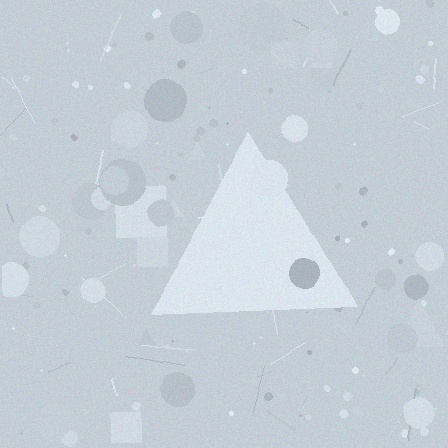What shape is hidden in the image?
A triangle is hidden in the image.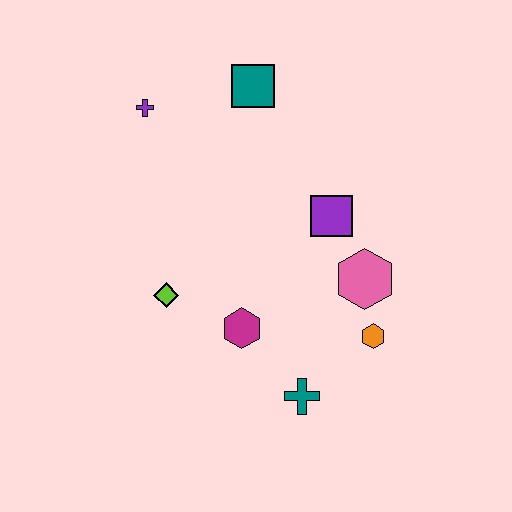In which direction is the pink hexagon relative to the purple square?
The pink hexagon is below the purple square.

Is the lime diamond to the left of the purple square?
Yes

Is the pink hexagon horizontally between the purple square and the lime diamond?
No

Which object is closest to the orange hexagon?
The pink hexagon is closest to the orange hexagon.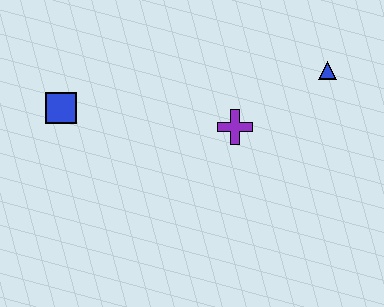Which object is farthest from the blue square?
The blue triangle is farthest from the blue square.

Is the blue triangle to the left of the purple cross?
No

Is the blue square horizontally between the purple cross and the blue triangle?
No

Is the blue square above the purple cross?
Yes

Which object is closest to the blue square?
The purple cross is closest to the blue square.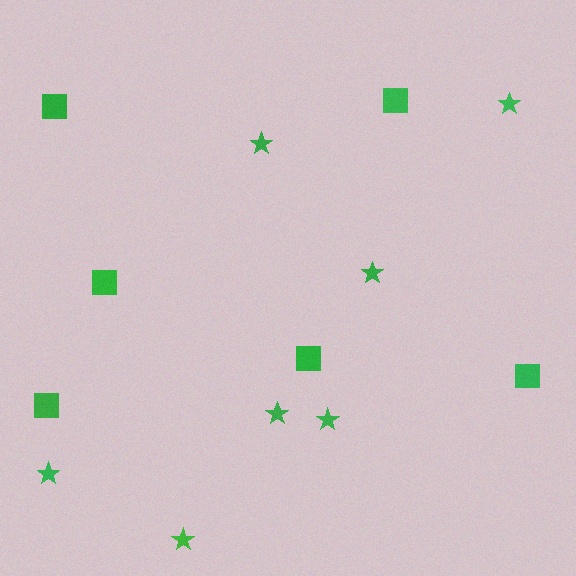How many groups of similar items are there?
There are 2 groups: one group of squares (6) and one group of stars (7).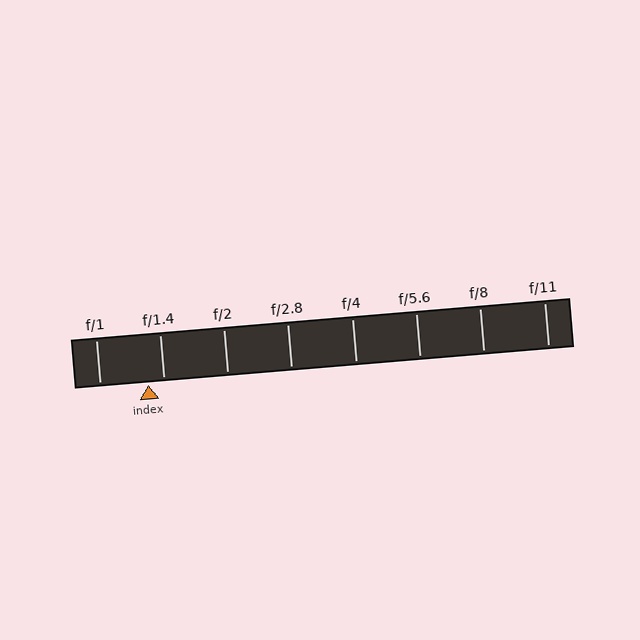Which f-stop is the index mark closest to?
The index mark is closest to f/1.4.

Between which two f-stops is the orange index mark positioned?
The index mark is between f/1 and f/1.4.